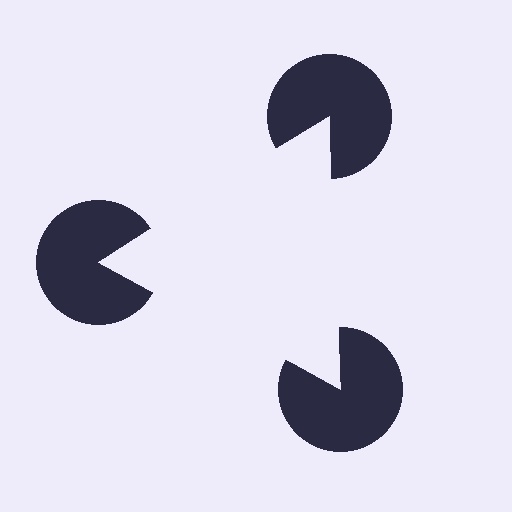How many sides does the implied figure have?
3 sides.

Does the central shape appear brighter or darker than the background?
It typically appears slightly brighter than the background, even though no actual brightness change is drawn.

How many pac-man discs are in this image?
There are 3 — one at each vertex of the illusory triangle.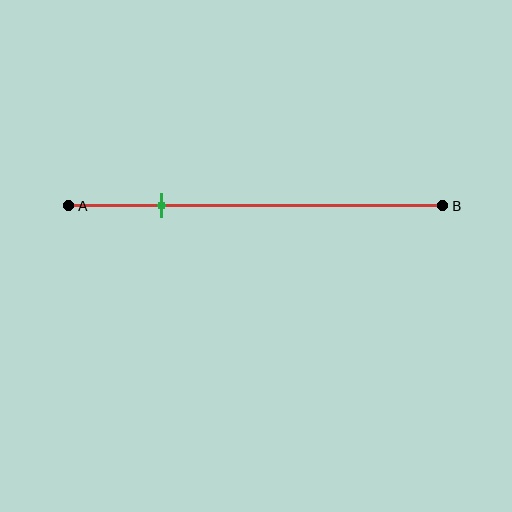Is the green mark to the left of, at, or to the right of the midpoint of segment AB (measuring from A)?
The green mark is to the left of the midpoint of segment AB.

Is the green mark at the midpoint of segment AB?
No, the mark is at about 25% from A, not at the 50% midpoint.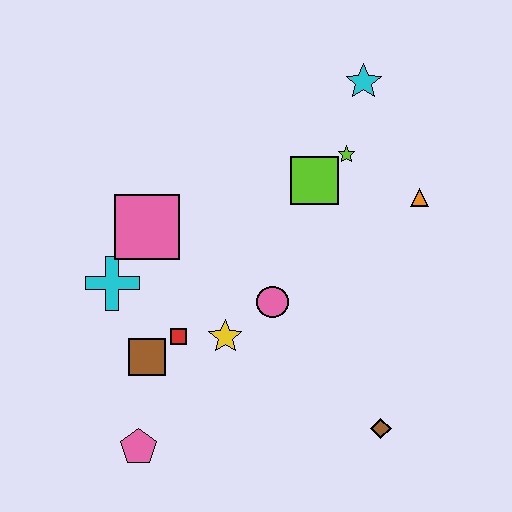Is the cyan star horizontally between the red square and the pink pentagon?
No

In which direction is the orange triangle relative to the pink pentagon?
The orange triangle is to the right of the pink pentagon.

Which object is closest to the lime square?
The lime star is closest to the lime square.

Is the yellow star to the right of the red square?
Yes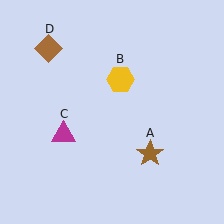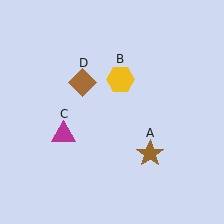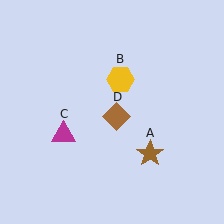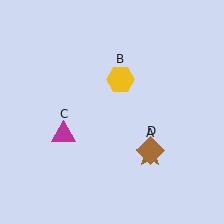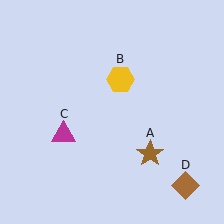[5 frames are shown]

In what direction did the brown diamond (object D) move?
The brown diamond (object D) moved down and to the right.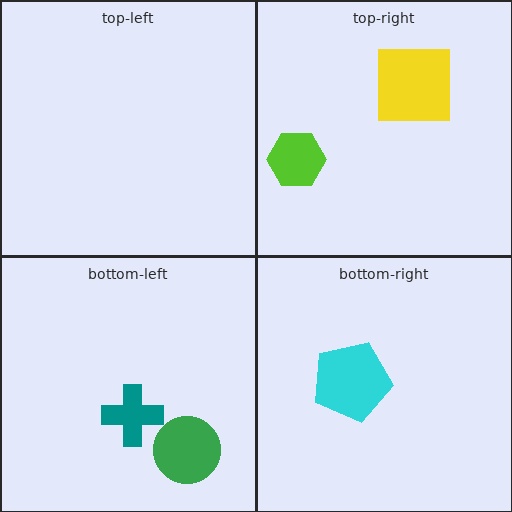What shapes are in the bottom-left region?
The green circle, the teal cross.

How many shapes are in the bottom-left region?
2.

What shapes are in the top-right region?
The lime hexagon, the yellow square.